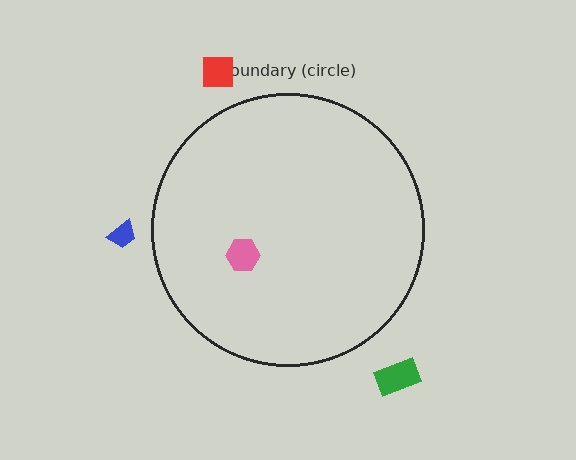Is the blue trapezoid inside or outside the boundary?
Outside.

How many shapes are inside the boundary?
1 inside, 3 outside.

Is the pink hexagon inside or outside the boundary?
Inside.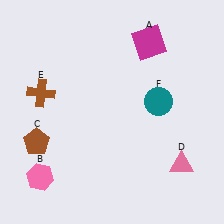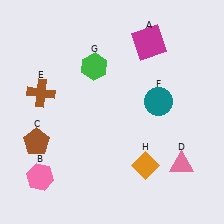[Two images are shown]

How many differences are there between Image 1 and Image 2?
There are 2 differences between the two images.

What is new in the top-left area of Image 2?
A green hexagon (G) was added in the top-left area of Image 2.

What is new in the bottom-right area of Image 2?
An orange diamond (H) was added in the bottom-right area of Image 2.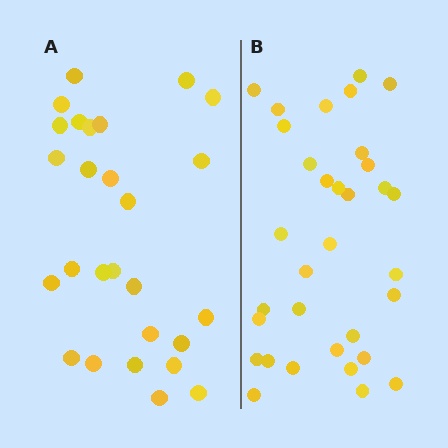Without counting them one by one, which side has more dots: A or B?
Region B (the right region) has more dots.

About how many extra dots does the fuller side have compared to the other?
Region B has about 6 more dots than region A.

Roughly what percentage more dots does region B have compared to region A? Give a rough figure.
About 20% more.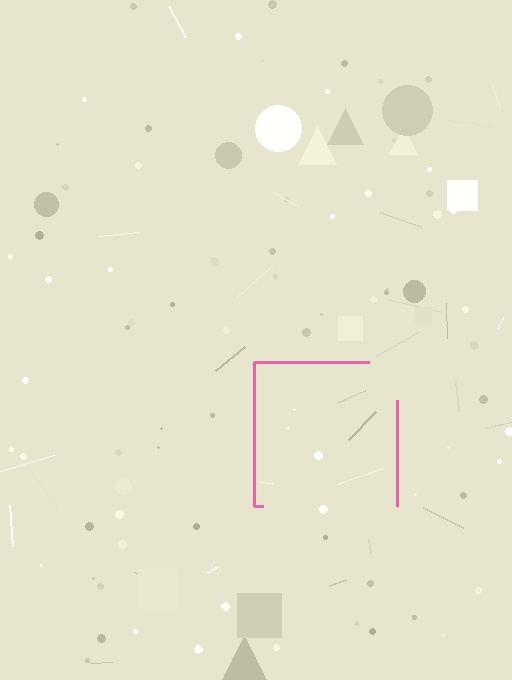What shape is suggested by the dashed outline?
The dashed outline suggests a square.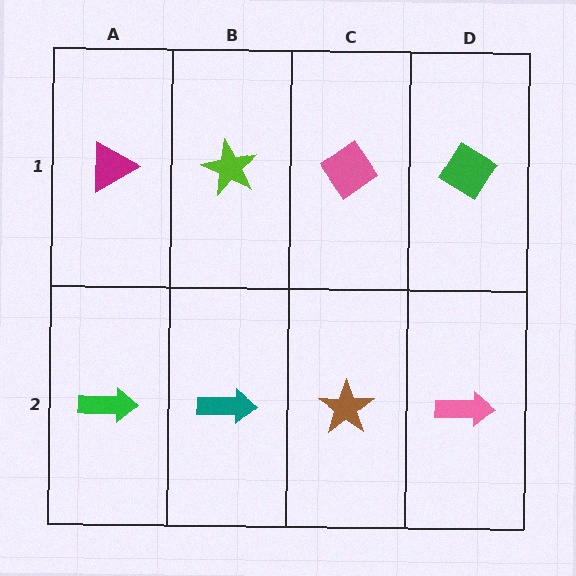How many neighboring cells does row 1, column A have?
2.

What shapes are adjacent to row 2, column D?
A green diamond (row 1, column D), a brown star (row 2, column C).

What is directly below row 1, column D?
A pink arrow.